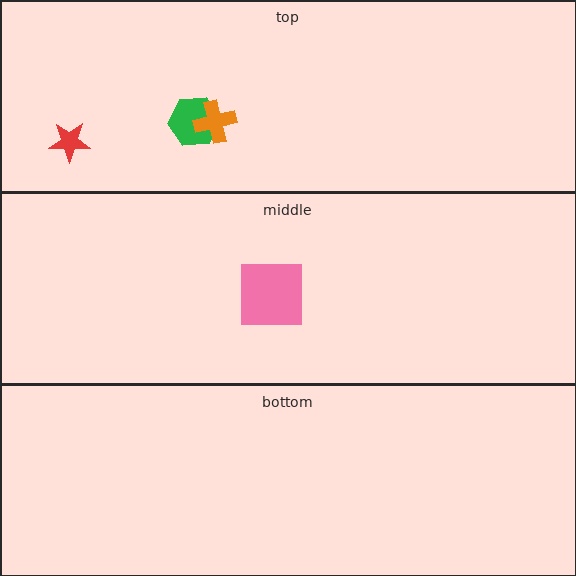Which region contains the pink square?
The middle region.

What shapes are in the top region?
The green hexagon, the red star, the orange cross.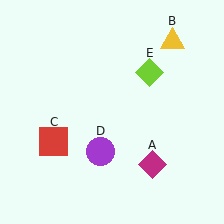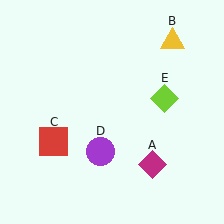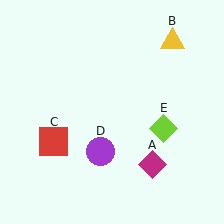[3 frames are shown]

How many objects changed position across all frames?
1 object changed position: lime diamond (object E).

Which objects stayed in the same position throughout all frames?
Magenta diamond (object A) and yellow triangle (object B) and red square (object C) and purple circle (object D) remained stationary.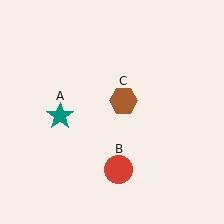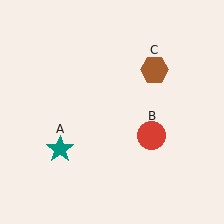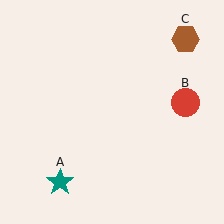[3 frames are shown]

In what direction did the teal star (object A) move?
The teal star (object A) moved down.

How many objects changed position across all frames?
3 objects changed position: teal star (object A), red circle (object B), brown hexagon (object C).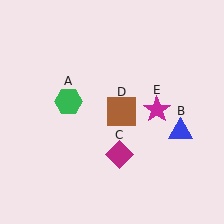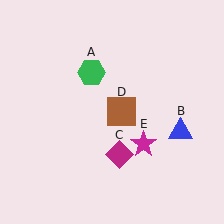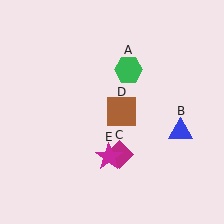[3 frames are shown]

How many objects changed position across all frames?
2 objects changed position: green hexagon (object A), magenta star (object E).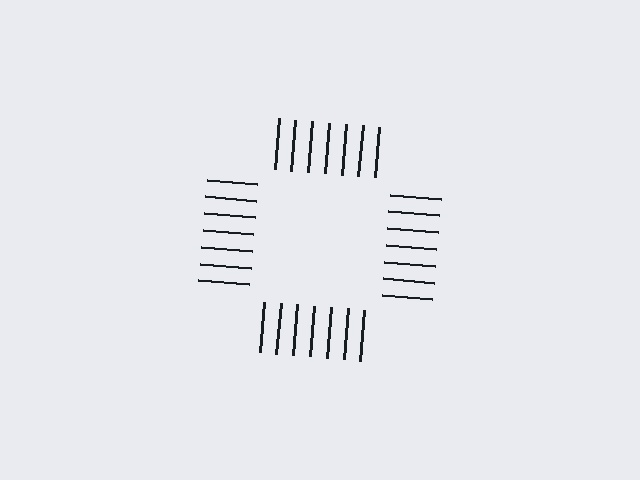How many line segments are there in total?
28 — 7 along each of the 4 edges.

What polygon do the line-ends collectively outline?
An illusory square — the line segments terminate on its edges but no continuous stroke is drawn.